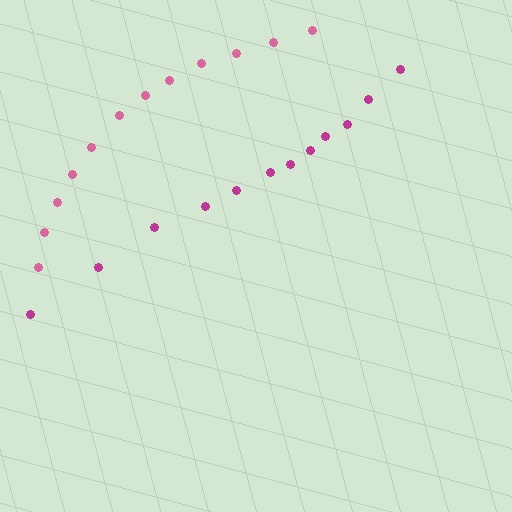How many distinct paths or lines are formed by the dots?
There are 2 distinct paths.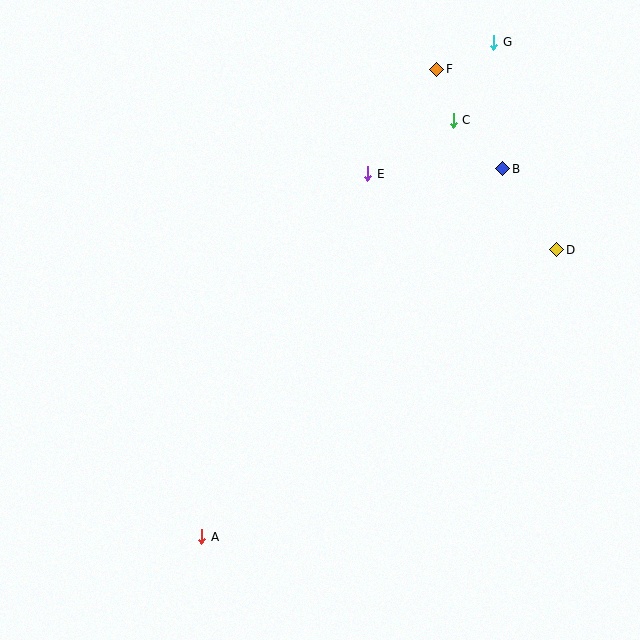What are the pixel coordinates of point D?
Point D is at (557, 250).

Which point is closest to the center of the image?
Point E at (368, 174) is closest to the center.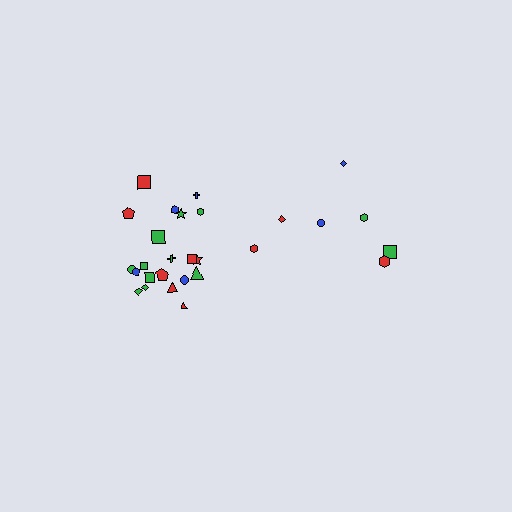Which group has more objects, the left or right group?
The left group.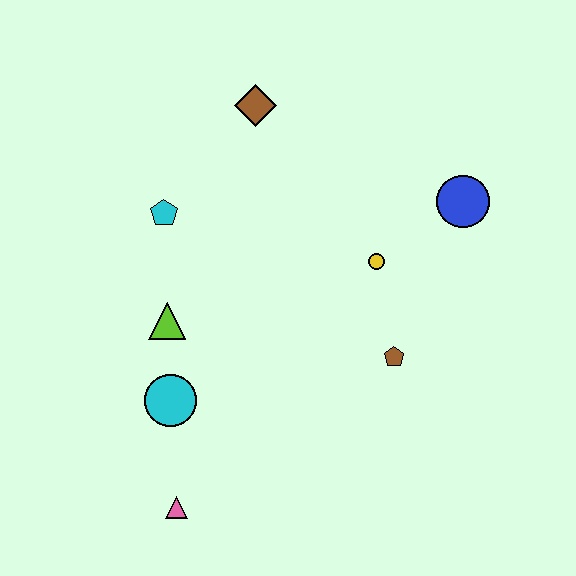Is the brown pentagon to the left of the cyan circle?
No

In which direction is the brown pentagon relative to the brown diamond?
The brown pentagon is below the brown diamond.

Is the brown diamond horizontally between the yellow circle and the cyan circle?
Yes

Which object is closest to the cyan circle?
The lime triangle is closest to the cyan circle.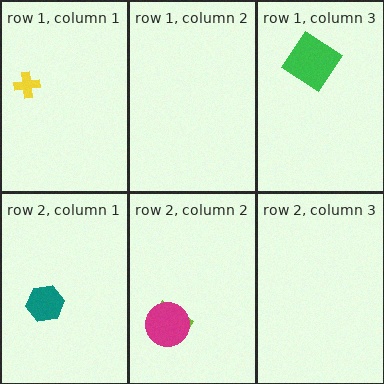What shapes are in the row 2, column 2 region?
The lime rectangle, the magenta circle.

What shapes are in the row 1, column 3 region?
The green diamond.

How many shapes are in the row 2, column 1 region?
1.